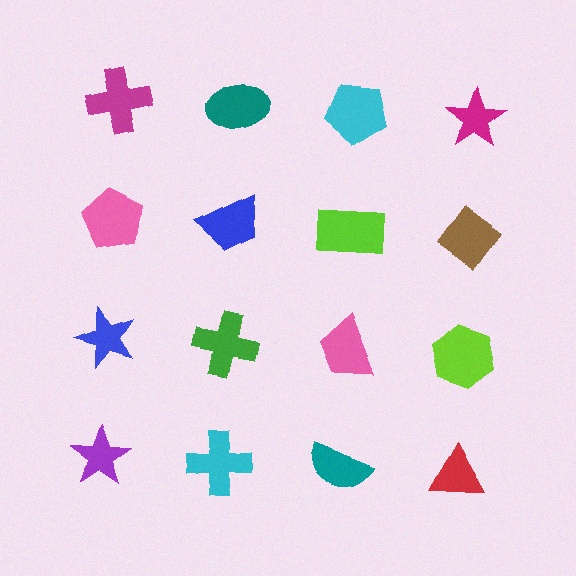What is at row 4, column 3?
A teal semicircle.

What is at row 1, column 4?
A magenta star.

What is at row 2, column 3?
A lime rectangle.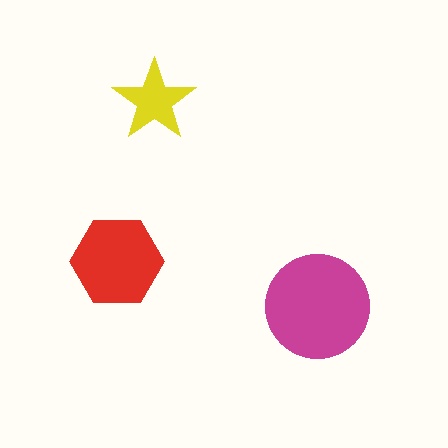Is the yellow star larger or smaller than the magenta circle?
Smaller.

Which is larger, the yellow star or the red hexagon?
The red hexagon.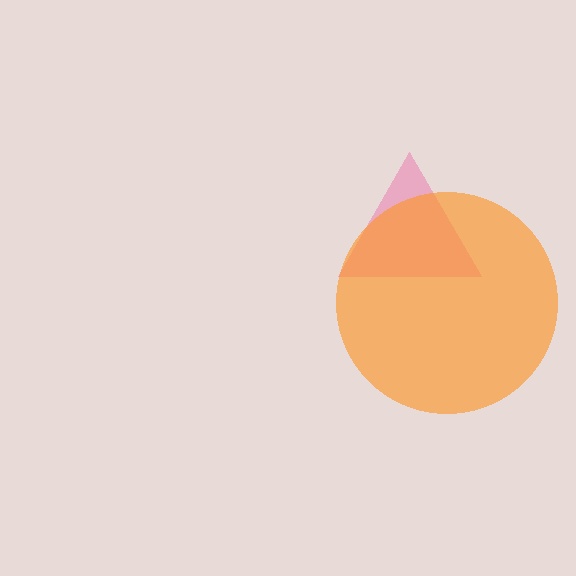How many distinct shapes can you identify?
There are 2 distinct shapes: a pink triangle, an orange circle.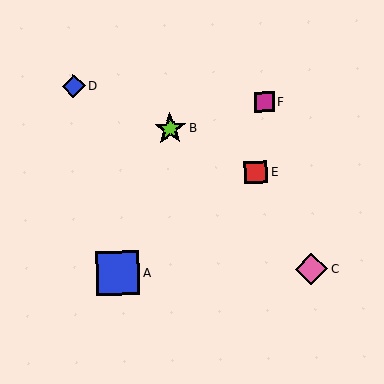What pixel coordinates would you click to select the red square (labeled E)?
Click at (256, 172) to select the red square E.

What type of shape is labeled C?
Shape C is a pink diamond.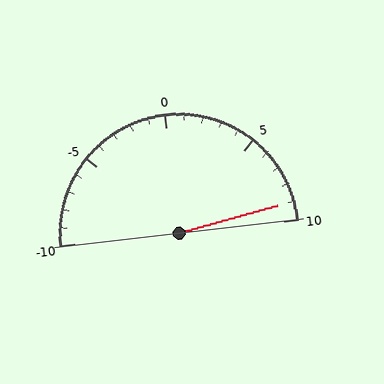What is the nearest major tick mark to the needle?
The nearest major tick mark is 10.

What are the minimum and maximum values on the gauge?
The gauge ranges from -10 to 10.